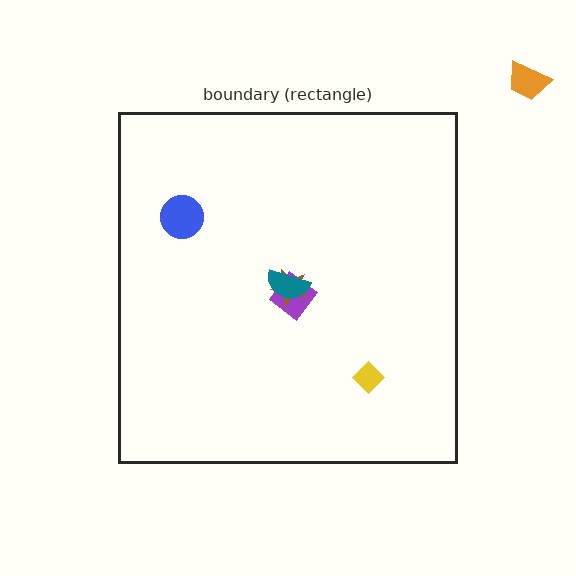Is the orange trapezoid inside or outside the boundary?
Outside.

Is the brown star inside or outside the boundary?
Inside.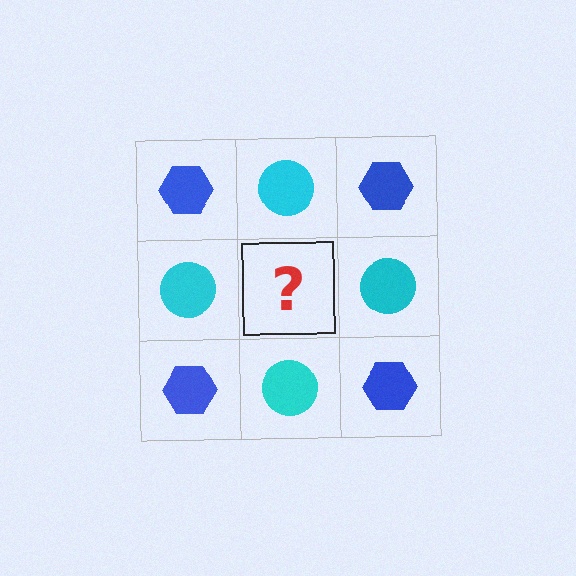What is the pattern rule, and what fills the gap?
The rule is that it alternates blue hexagon and cyan circle in a checkerboard pattern. The gap should be filled with a blue hexagon.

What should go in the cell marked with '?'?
The missing cell should contain a blue hexagon.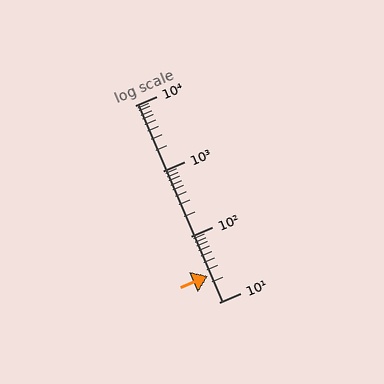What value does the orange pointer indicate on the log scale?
The pointer indicates approximately 25.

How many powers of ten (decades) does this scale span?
The scale spans 3 decades, from 10 to 10000.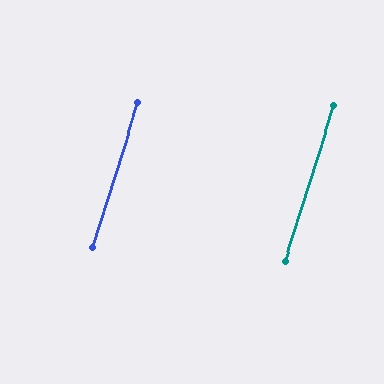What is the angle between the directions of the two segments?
Approximately 0 degrees.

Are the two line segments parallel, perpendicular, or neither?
Parallel — their directions differ by only 0.4°.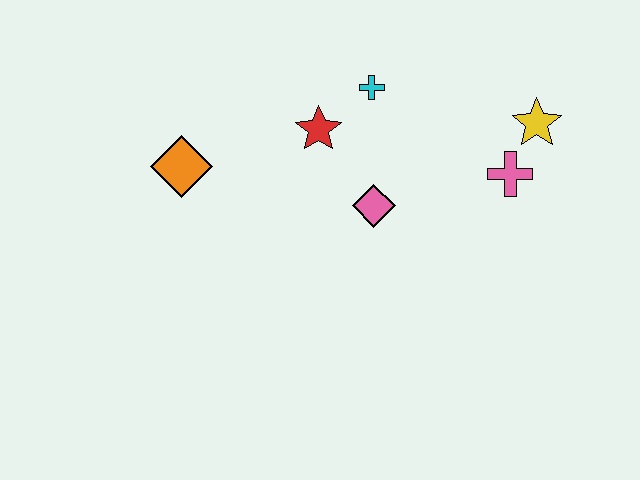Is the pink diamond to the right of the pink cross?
No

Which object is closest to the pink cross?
The yellow star is closest to the pink cross.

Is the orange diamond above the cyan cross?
No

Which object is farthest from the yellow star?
The orange diamond is farthest from the yellow star.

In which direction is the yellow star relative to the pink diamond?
The yellow star is to the right of the pink diamond.